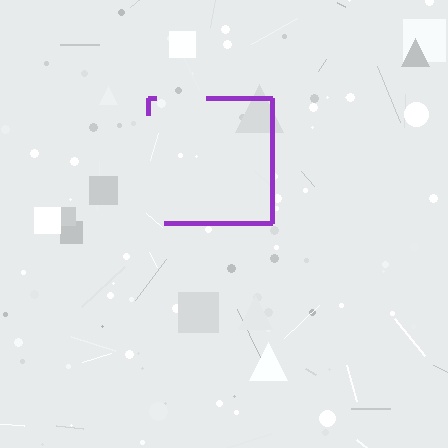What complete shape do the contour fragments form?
The contour fragments form a square.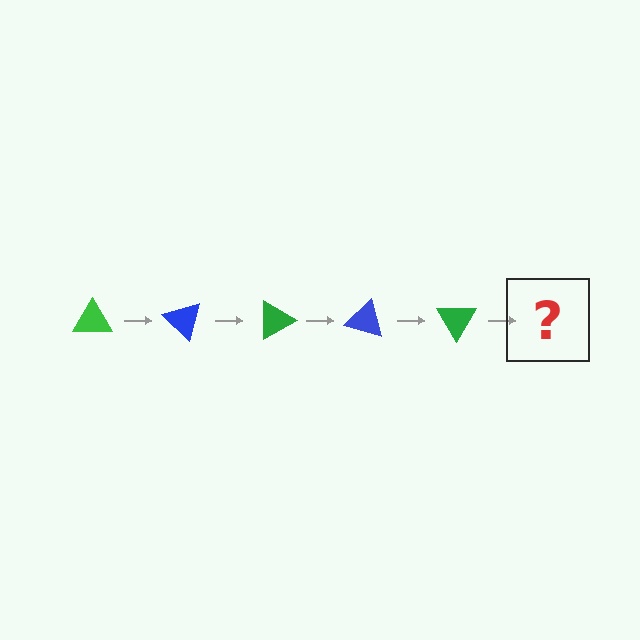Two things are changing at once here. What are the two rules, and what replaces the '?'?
The two rules are that it rotates 45 degrees each step and the color cycles through green and blue. The '?' should be a blue triangle, rotated 225 degrees from the start.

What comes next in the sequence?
The next element should be a blue triangle, rotated 225 degrees from the start.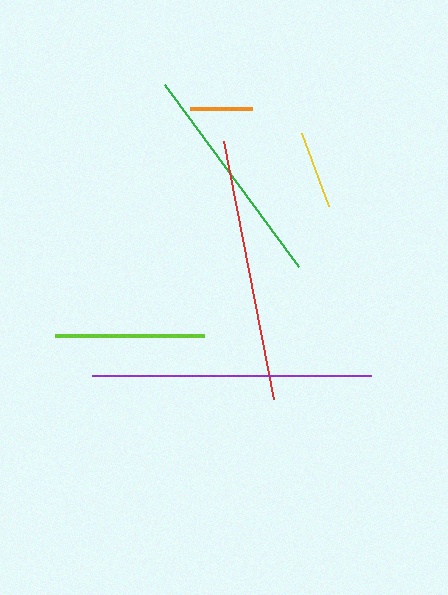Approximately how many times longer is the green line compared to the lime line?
The green line is approximately 1.5 times the length of the lime line.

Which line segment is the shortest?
The orange line is the shortest at approximately 62 pixels.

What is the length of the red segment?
The red segment is approximately 262 pixels long.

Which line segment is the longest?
The purple line is the longest at approximately 279 pixels.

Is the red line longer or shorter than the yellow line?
The red line is longer than the yellow line.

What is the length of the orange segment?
The orange segment is approximately 62 pixels long.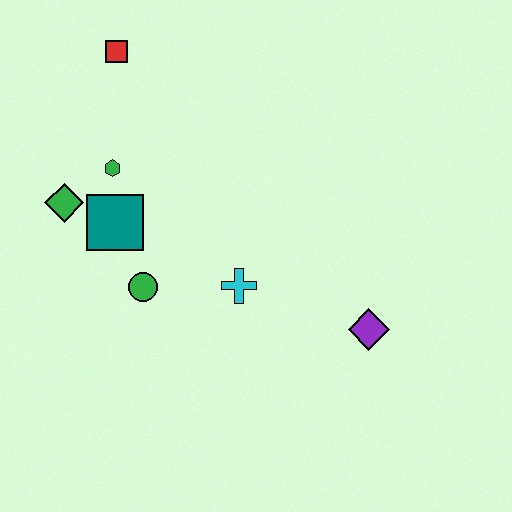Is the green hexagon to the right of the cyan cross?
No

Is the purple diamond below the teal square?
Yes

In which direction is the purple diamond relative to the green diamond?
The purple diamond is to the right of the green diamond.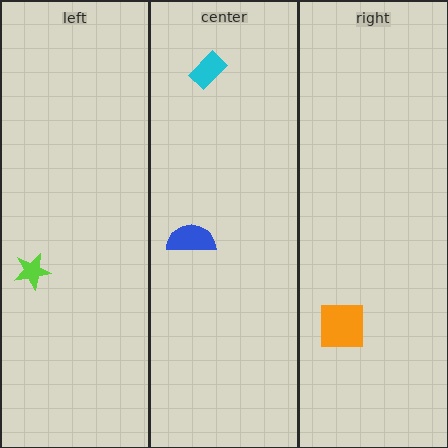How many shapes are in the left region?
1.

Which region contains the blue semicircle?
The center region.